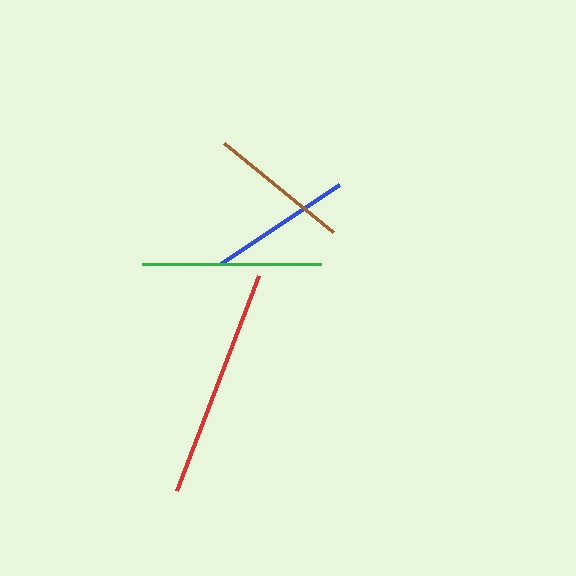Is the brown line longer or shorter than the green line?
The green line is longer than the brown line.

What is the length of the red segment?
The red segment is approximately 230 pixels long.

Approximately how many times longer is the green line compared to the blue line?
The green line is approximately 1.3 times the length of the blue line.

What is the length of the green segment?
The green segment is approximately 180 pixels long.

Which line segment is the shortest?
The brown line is the shortest at approximately 141 pixels.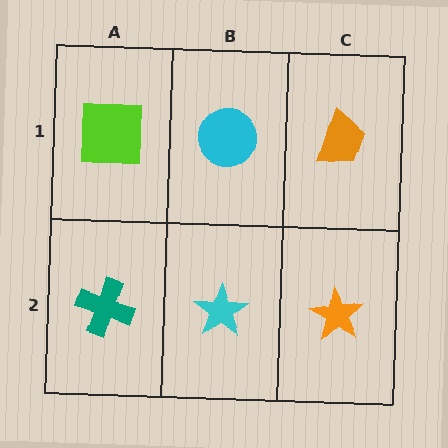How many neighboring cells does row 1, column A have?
2.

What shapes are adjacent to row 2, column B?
A cyan circle (row 1, column B), a teal cross (row 2, column A), an orange star (row 2, column C).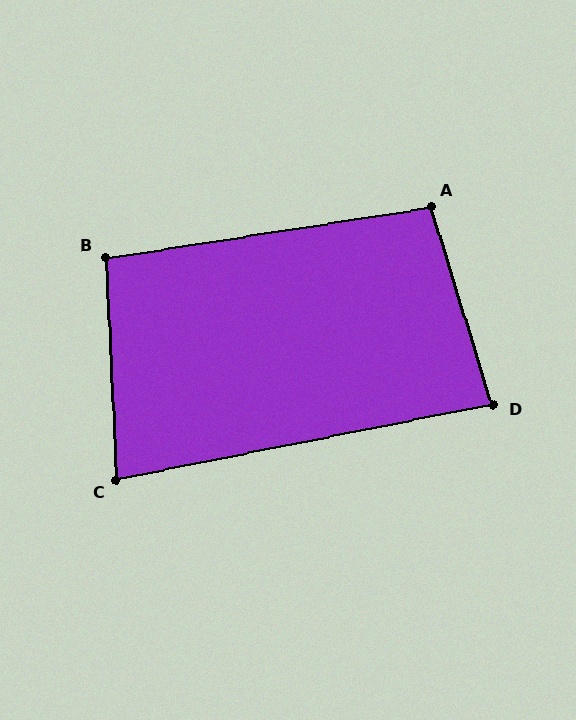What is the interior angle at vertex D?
Approximately 84 degrees (acute).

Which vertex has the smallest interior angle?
C, at approximately 82 degrees.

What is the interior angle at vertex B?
Approximately 96 degrees (obtuse).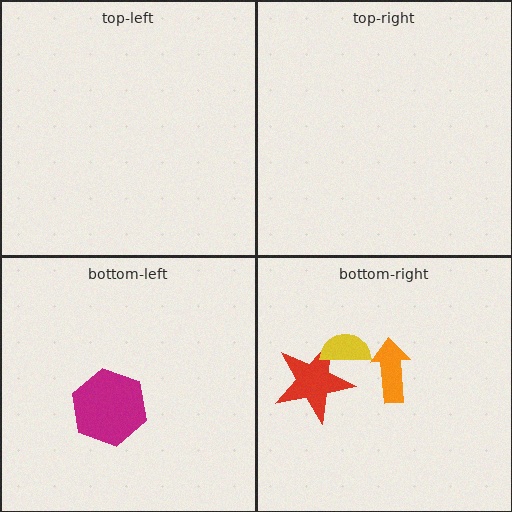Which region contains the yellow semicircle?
The bottom-right region.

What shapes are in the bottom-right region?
The red star, the orange arrow, the yellow semicircle.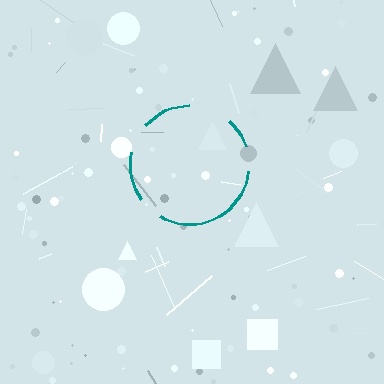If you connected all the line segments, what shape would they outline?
They would outline a circle.